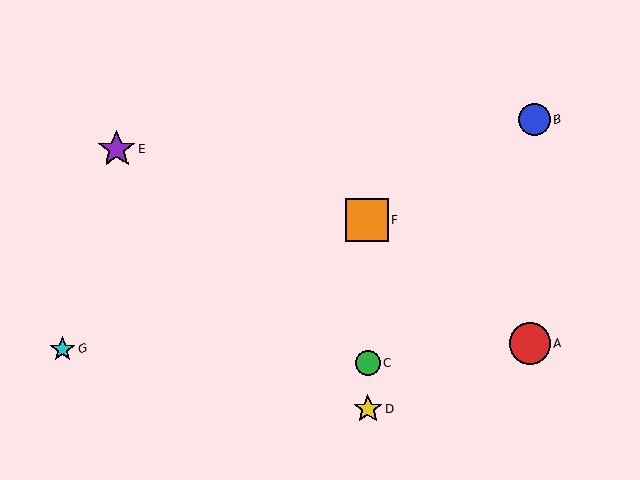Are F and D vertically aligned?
Yes, both are at x≈367.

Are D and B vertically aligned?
No, D is at x≈368 and B is at x≈535.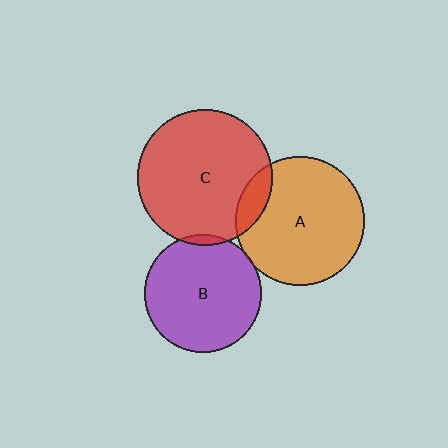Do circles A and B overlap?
Yes.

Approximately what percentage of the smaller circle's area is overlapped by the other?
Approximately 5%.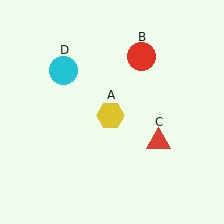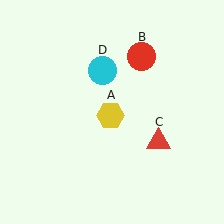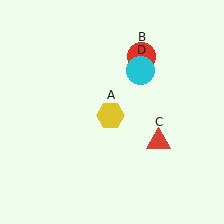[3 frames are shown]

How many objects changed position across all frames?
1 object changed position: cyan circle (object D).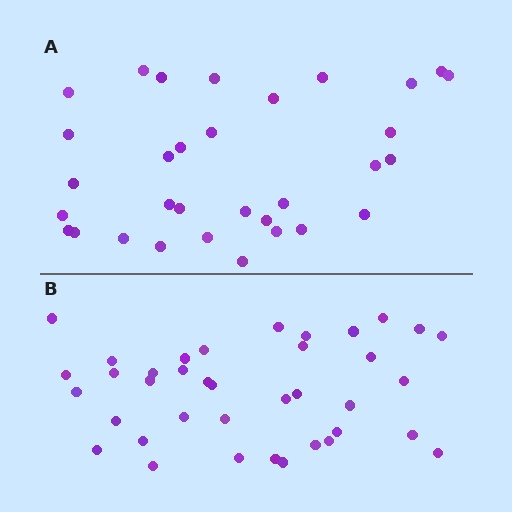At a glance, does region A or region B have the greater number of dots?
Region B (the bottom region) has more dots.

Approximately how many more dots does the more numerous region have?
Region B has about 6 more dots than region A.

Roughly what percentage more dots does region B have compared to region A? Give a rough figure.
About 20% more.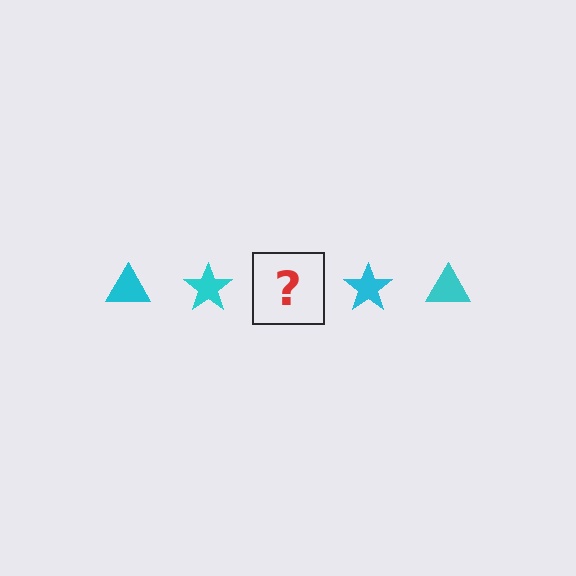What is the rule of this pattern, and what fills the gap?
The rule is that the pattern cycles through triangle, star shapes in cyan. The gap should be filled with a cyan triangle.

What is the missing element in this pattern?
The missing element is a cyan triangle.